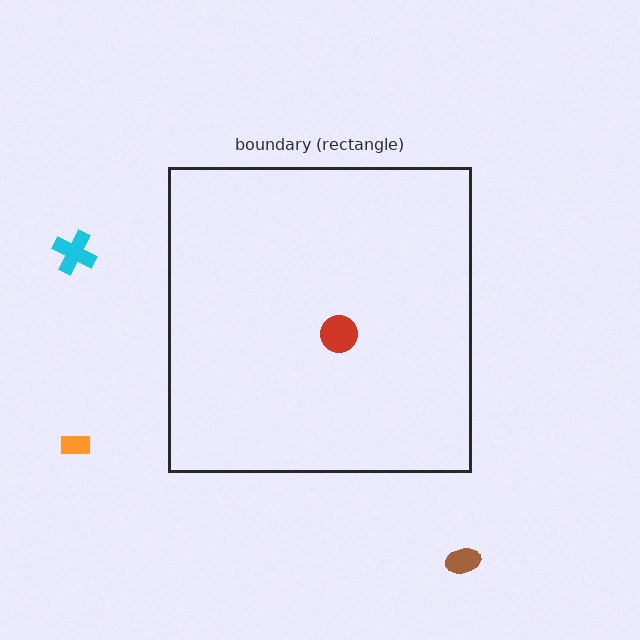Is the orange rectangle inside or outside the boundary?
Outside.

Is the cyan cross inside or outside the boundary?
Outside.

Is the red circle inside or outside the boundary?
Inside.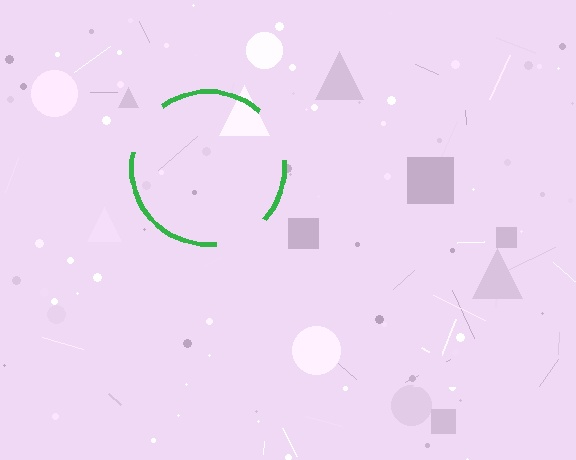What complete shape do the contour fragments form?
The contour fragments form a circle.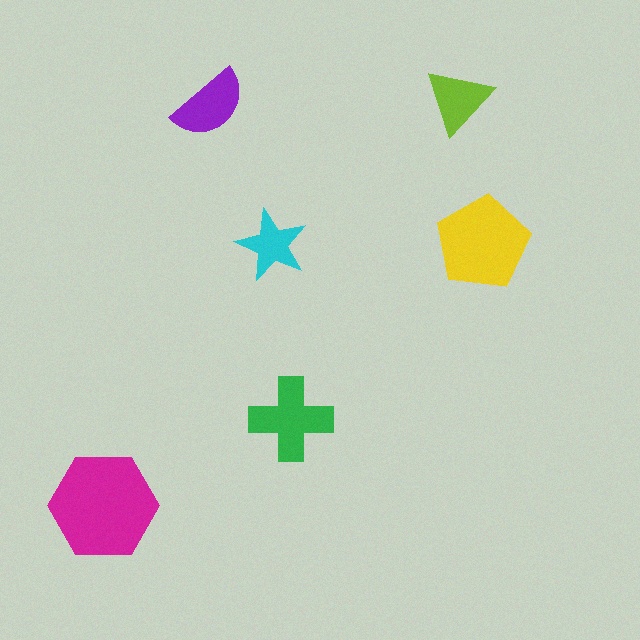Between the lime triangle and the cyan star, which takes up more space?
The lime triangle.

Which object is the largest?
The magenta hexagon.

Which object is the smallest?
The cyan star.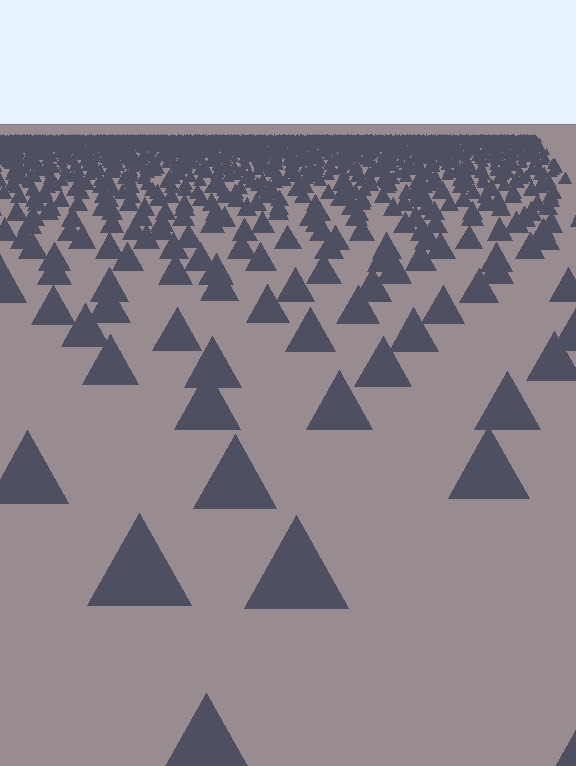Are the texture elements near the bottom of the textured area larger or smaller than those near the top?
Larger. Near the bottom, elements are closer to the viewer and appear at a bigger on-screen size.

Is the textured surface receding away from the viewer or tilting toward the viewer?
The surface is receding away from the viewer. Texture elements get smaller and denser toward the top.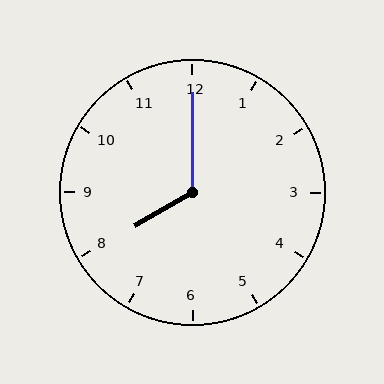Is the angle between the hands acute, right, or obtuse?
It is obtuse.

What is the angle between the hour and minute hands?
Approximately 120 degrees.